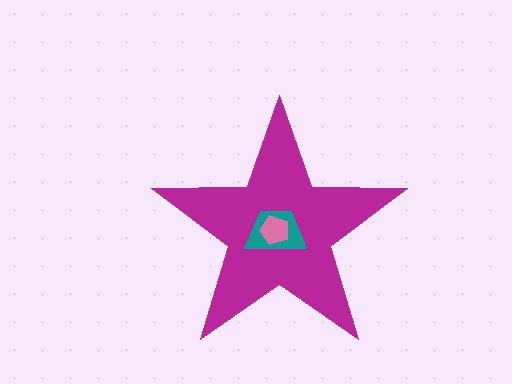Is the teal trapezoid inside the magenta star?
Yes.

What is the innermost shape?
The pink pentagon.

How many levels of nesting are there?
3.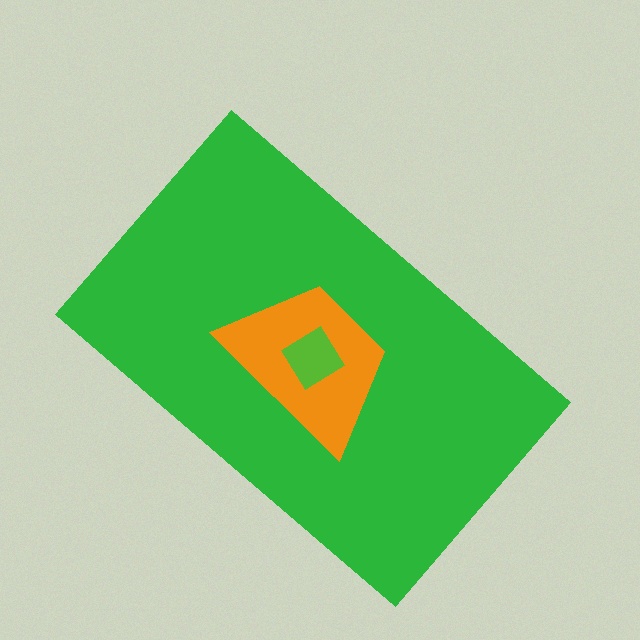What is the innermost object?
The lime diamond.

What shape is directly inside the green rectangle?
The orange trapezoid.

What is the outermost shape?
The green rectangle.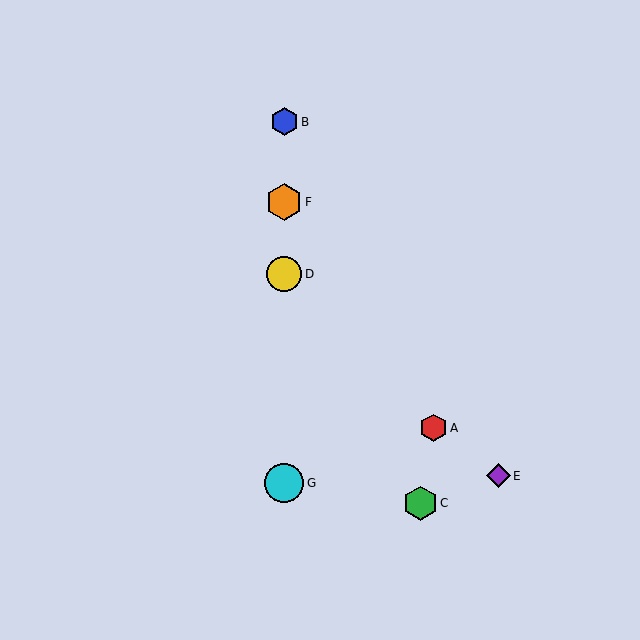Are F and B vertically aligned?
Yes, both are at x≈284.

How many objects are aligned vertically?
4 objects (B, D, F, G) are aligned vertically.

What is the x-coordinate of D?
Object D is at x≈284.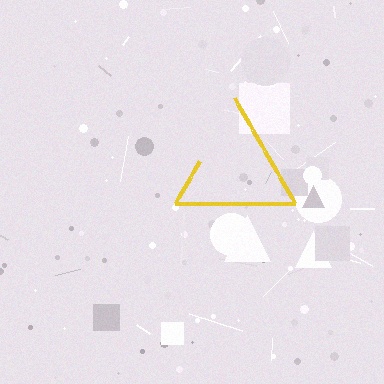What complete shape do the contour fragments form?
The contour fragments form a triangle.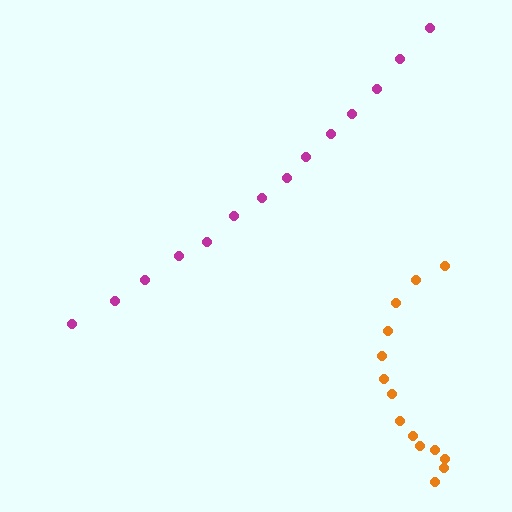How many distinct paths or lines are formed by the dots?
There are 2 distinct paths.